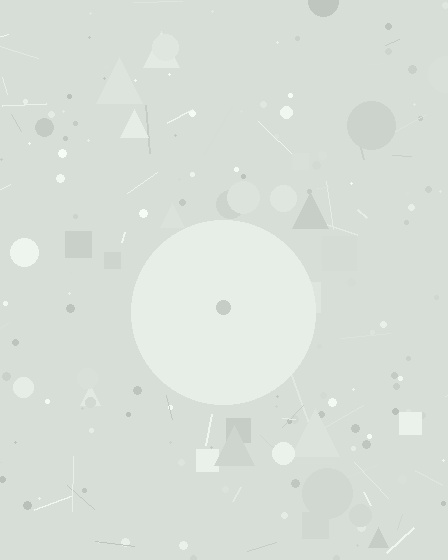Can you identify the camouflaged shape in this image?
The camouflaged shape is a circle.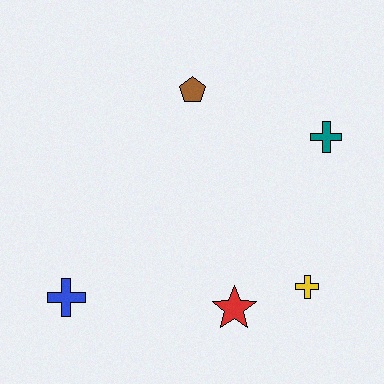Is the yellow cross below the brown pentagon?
Yes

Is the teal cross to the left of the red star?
No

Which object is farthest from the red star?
The brown pentagon is farthest from the red star.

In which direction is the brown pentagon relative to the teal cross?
The brown pentagon is to the left of the teal cross.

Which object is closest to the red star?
The yellow cross is closest to the red star.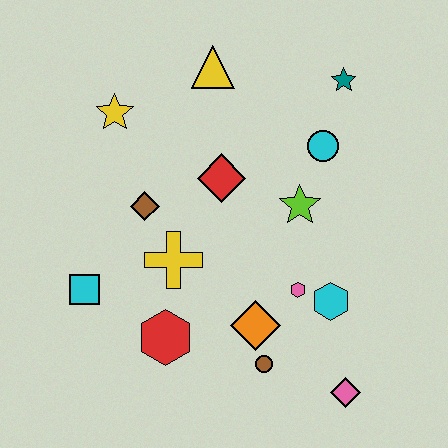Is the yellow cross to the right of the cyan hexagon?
No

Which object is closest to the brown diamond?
The yellow cross is closest to the brown diamond.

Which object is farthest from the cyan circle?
The cyan square is farthest from the cyan circle.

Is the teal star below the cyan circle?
No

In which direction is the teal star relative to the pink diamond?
The teal star is above the pink diamond.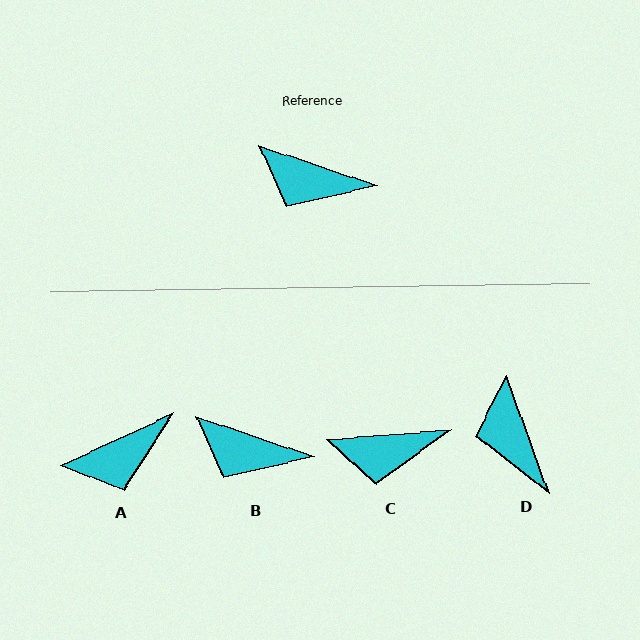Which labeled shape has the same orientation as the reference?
B.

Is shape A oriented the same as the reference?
No, it is off by about 44 degrees.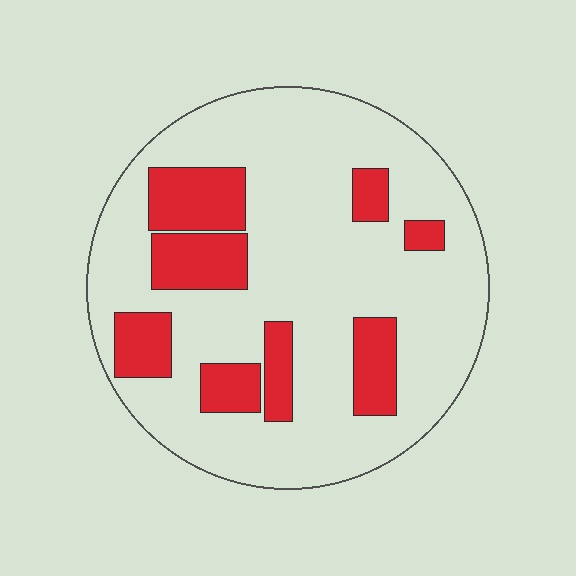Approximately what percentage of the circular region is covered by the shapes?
Approximately 25%.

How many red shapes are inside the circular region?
8.